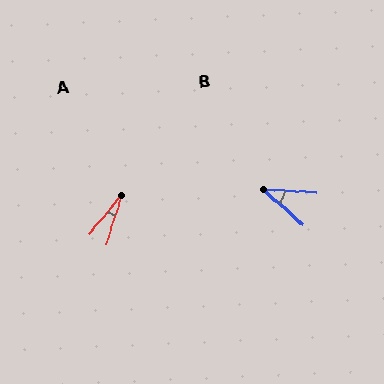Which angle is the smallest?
A, at approximately 22 degrees.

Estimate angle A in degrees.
Approximately 22 degrees.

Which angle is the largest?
B, at approximately 38 degrees.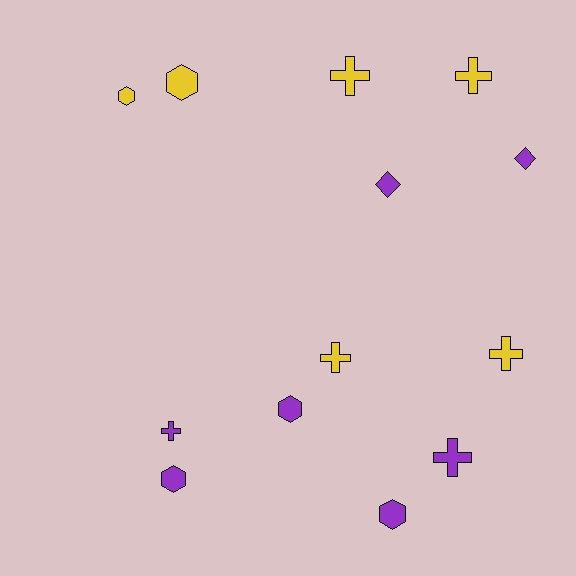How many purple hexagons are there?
There are 3 purple hexagons.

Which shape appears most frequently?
Cross, with 6 objects.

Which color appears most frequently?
Purple, with 7 objects.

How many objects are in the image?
There are 13 objects.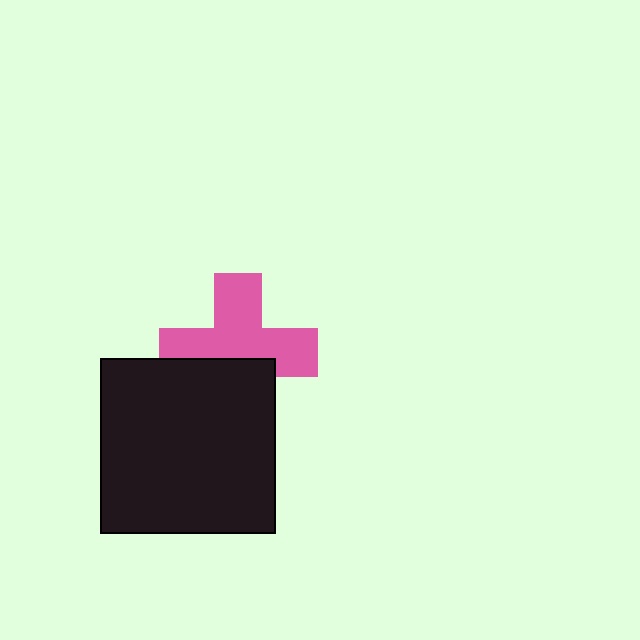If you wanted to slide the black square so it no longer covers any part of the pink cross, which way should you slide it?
Slide it down — that is the most direct way to separate the two shapes.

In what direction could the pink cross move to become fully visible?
The pink cross could move up. That would shift it out from behind the black square entirely.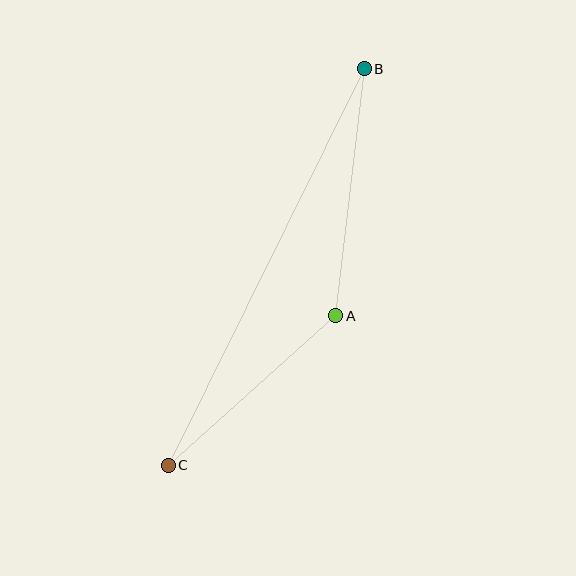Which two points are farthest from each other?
Points B and C are farthest from each other.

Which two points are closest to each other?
Points A and C are closest to each other.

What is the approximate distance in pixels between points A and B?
The distance between A and B is approximately 248 pixels.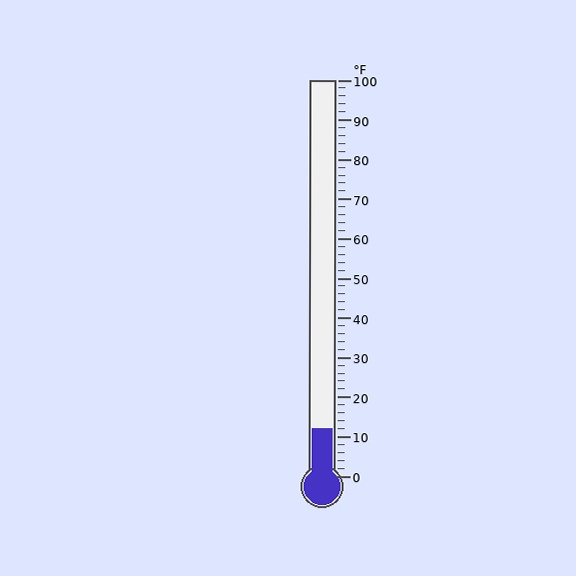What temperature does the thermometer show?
The thermometer shows approximately 12°F.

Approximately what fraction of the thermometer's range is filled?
The thermometer is filled to approximately 10% of its range.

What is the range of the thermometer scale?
The thermometer scale ranges from 0°F to 100°F.